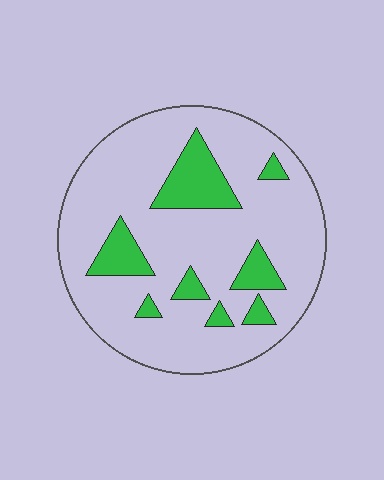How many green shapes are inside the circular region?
8.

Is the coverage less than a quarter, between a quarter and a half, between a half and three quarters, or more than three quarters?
Less than a quarter.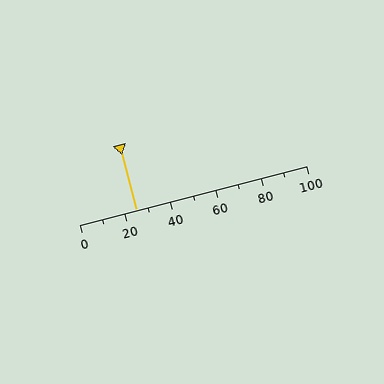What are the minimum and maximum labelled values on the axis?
The axis runs from 0 to 100.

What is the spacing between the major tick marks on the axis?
The major ticks are spaced 20 apart.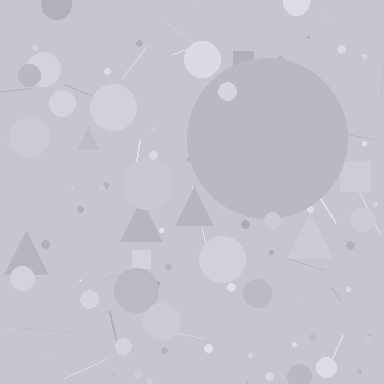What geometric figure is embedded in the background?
A circle is embedded in the background.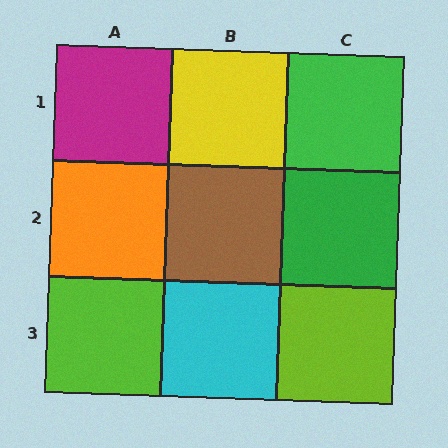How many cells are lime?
2 cells are lime.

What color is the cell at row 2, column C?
Green.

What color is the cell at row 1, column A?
Magenta.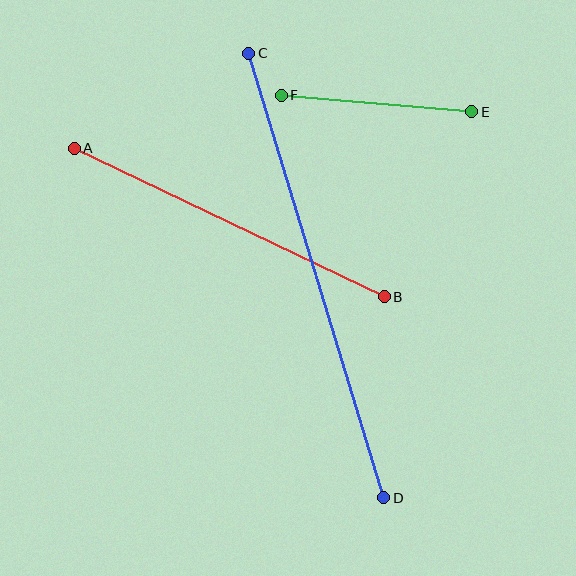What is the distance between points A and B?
The distance is approximately 343 pixels.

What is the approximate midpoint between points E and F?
The midpoint is at approximately (376, 103) pixels.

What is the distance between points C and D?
The distance is approximately 465 pixels.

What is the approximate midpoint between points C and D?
The midpoint is at approximately (316, 275) pixels.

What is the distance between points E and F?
The distance is approximately 191 pixels.